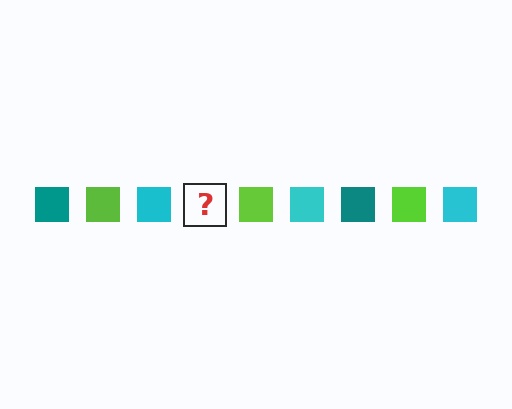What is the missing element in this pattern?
The missing element is a teal square.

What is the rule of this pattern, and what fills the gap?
The rule is that the pattern cycles through teal, lime, cyan squares. The gap should be filled with a teal square.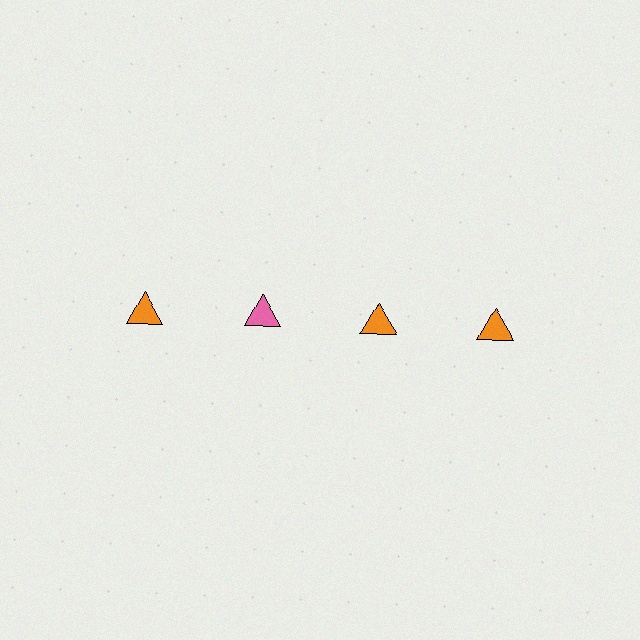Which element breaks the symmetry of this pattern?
The pink triangle in the top row, second from left column breaks the symmetry. All other shapes are orange triangles.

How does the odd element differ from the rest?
It has a different color: pink instead of orange.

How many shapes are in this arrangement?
There are 4 shapes arranged in a grid pattern.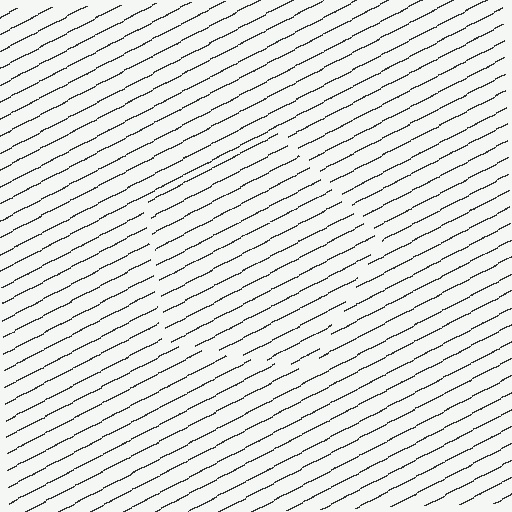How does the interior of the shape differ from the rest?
The interior of the shape contains the same grating, shifted by half a period — the contour is defined by the phase discontinuity where line-ends from the inner and outer gratings abut.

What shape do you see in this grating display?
An illusory pentagon. The interior of the shape contains the same grating, shifted by half a period — the contour is defined by the phase discontinuity where line-ends from the inner and outer gratings abut.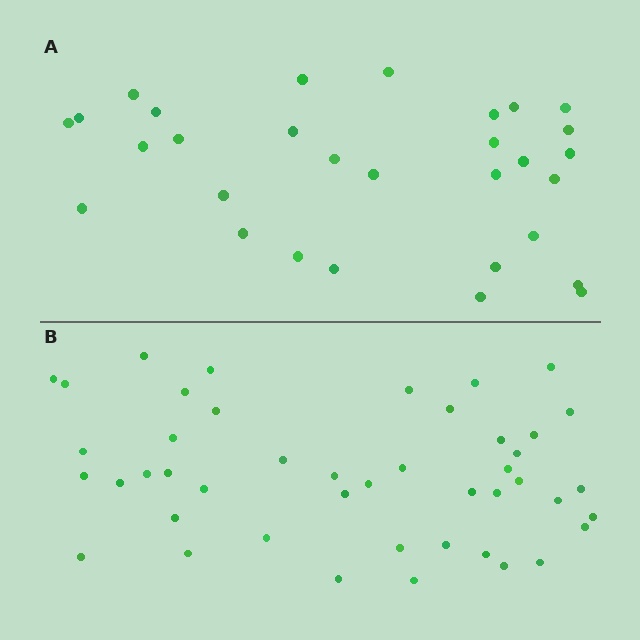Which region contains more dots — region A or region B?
Region B (the bottom region) has more dots.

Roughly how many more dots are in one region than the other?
Region B has approximately 15 more dots than region A.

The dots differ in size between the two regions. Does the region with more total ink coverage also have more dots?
No. Region A has more total ink coverage because its dots are larger, but region B actually contains more individual dots. Total area can be misleading — the number of items is what matters here.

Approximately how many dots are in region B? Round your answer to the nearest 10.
About 40 dots. (The exact count is 45, which rounds to 40.)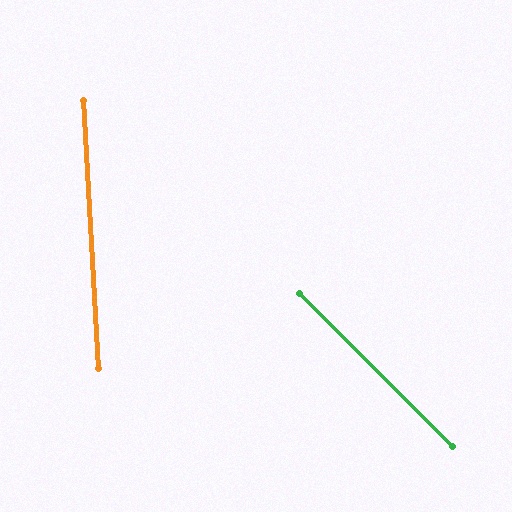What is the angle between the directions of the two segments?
Approximately 42 degrees.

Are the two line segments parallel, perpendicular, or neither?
Neither parallel nor perpendicular — they differ by about 42°.